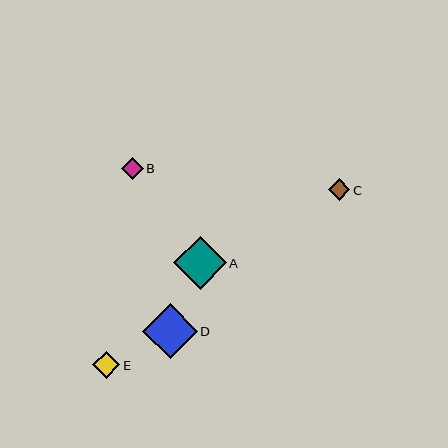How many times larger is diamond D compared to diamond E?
Diamond D is approximately 2.0 times the size of diamond E.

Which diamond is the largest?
Diamond D is the largest with a size of approximately 54 pixels.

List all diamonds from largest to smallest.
From largest to smallest: D, A, E, B, C.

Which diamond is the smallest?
Diamond C is the smallest with a size of approximately 21 pixels.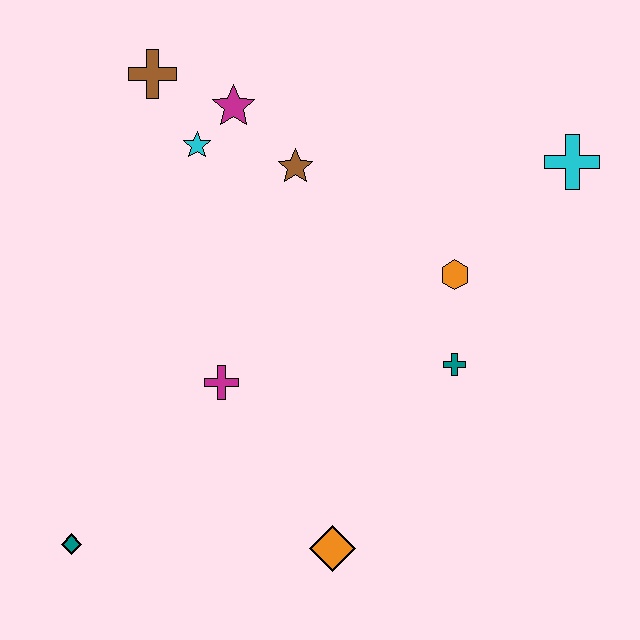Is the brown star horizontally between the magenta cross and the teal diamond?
No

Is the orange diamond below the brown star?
Yes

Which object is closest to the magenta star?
The cyan star is closest to the magenta star.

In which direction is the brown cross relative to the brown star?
The brown cross is to the left of the brown star.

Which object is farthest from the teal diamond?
The cyan cross is farthest from the teal diamond.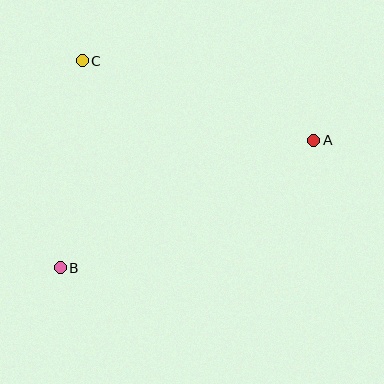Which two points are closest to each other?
Points B and C are closest to each other.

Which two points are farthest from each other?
Points A and B are farthest from each other.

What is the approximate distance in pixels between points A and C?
The distance between A and C is approximately 245 pixels.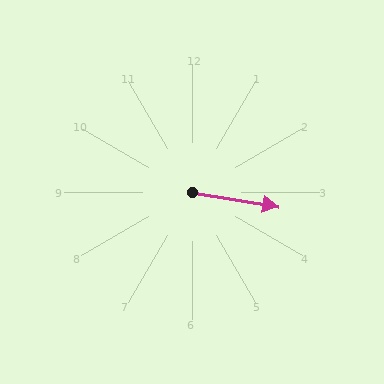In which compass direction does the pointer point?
East.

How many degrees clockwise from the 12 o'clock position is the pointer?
Approximately 100 degrees.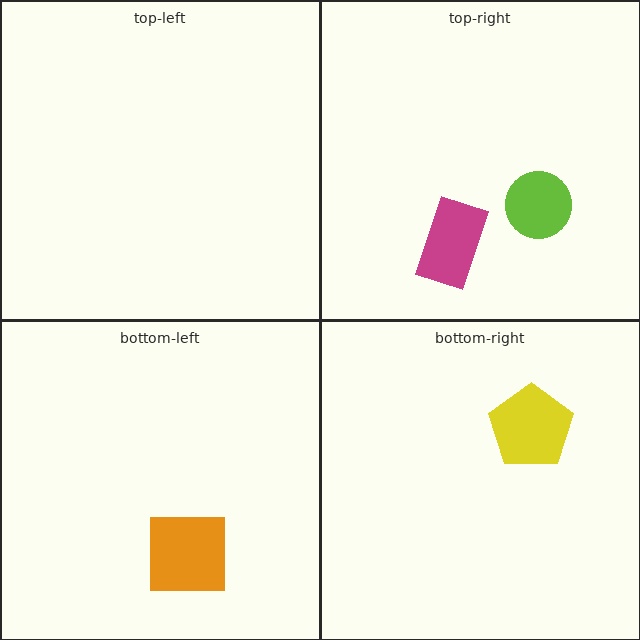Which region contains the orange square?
The bottom-left region.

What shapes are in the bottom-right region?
The yellow pentagon.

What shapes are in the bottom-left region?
The orange square.